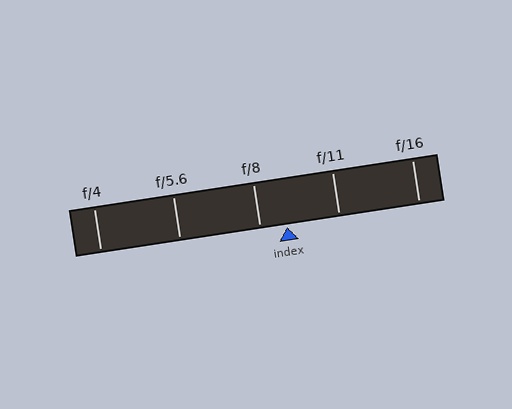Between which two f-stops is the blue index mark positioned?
The index mark is between f/8 and f/11.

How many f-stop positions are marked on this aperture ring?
There are 5 f-stop positions marked.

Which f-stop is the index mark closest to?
The index mark is closest to f/8.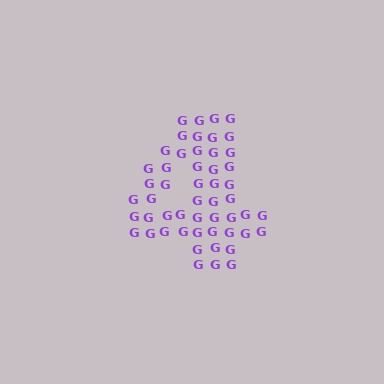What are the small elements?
The small elements are letter G's.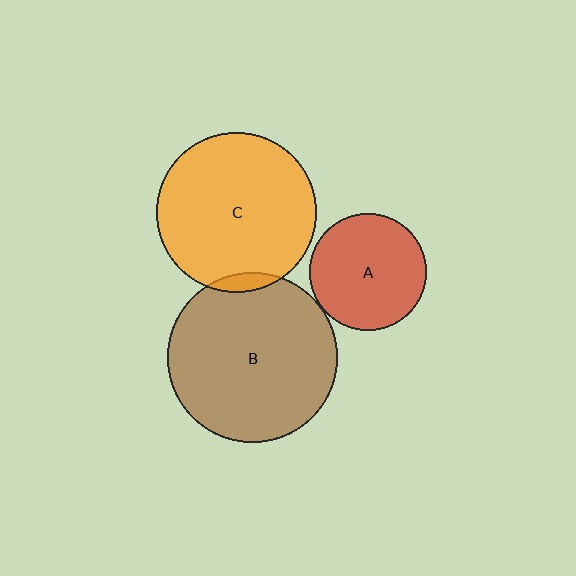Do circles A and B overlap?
Yes.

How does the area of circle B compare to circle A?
Approximately 2.1 times.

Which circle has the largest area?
Circle B (brown).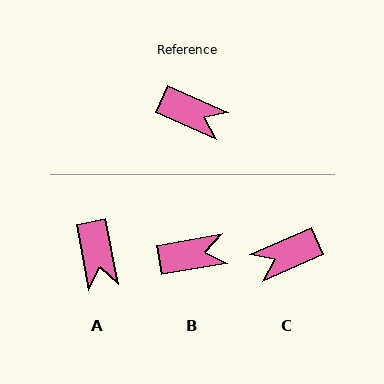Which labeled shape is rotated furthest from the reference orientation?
C, about 132 degrees away.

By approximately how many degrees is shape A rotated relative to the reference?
Approximately 55 degrees clockwise.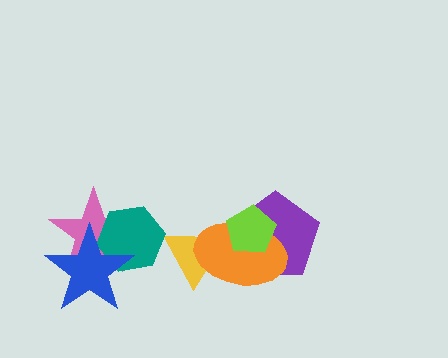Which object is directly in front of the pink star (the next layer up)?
The teal hexagon is directly in front of the pink star.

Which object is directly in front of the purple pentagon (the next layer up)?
The orange ellipse is directly in front of the purple pentagon.